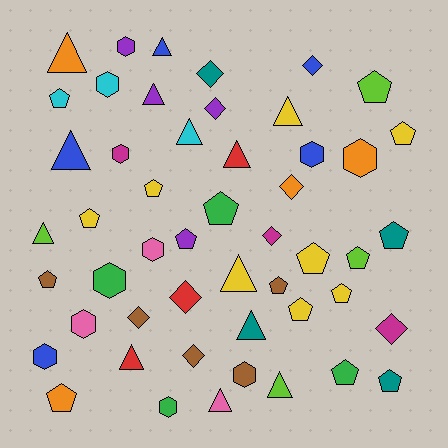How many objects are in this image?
There are 50 objects.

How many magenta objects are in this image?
There are 3 magenta objects.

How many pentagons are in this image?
There are 17 pentagons.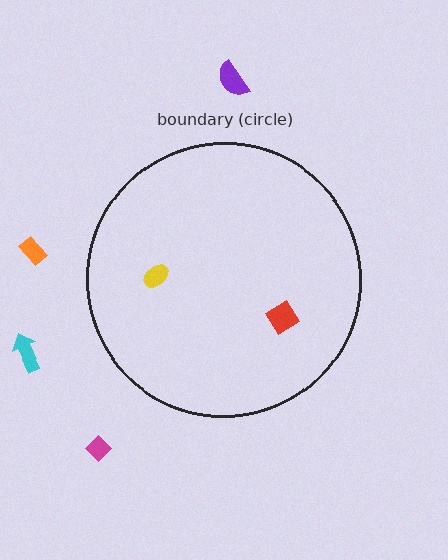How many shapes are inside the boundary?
2 inside, 4 outside.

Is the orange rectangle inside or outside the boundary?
Outside.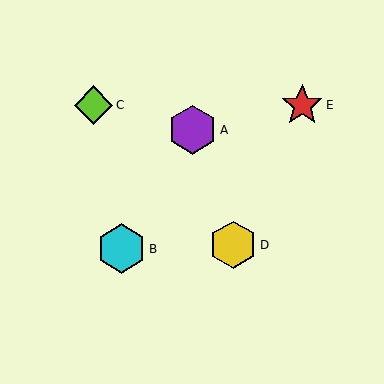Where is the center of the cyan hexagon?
The center of the cyan hexagon is at (122, 249).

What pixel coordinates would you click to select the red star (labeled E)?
Click at (302, 105) to select the red star E.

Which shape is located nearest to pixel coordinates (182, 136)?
The purple hexagon (labeled A) at (193, 130) is nearest to that location.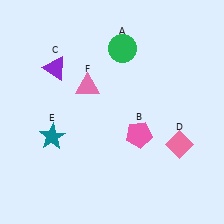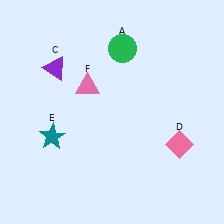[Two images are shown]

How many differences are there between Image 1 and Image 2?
There is 1 difference between the two images.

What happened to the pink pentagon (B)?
The pink pentagon (B) was removed in Image 2. It was in the bottom-right area of Image 1.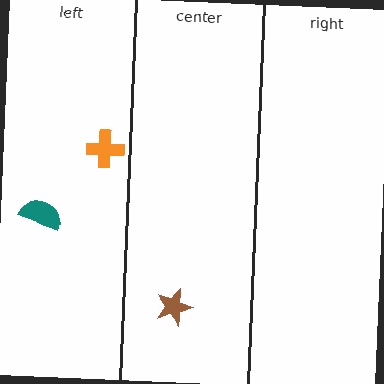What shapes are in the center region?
The brown star.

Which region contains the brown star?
The center region.